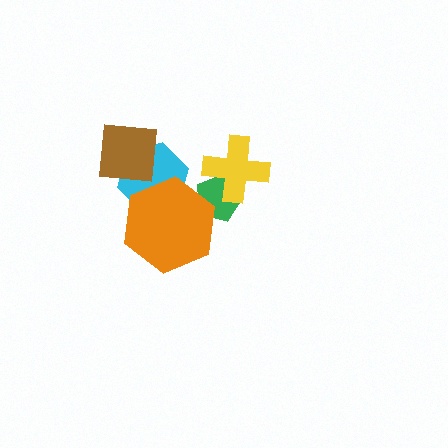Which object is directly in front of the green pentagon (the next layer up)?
The yellow cross is directly in front of the green pentagon.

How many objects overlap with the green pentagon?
2 objects overlap with the green pentagon.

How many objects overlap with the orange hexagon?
2 objects overlap with the orange hexagon.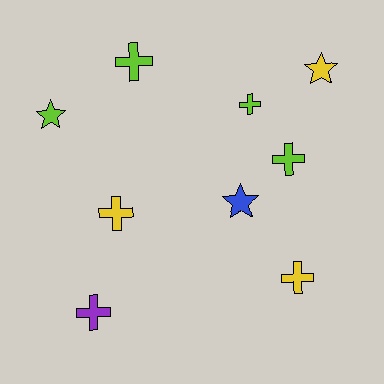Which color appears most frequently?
Lime, with 4 objects.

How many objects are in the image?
There are 9 objects.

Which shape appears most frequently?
Cross, with 6 objects.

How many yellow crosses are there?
There are 2 yellow crosses.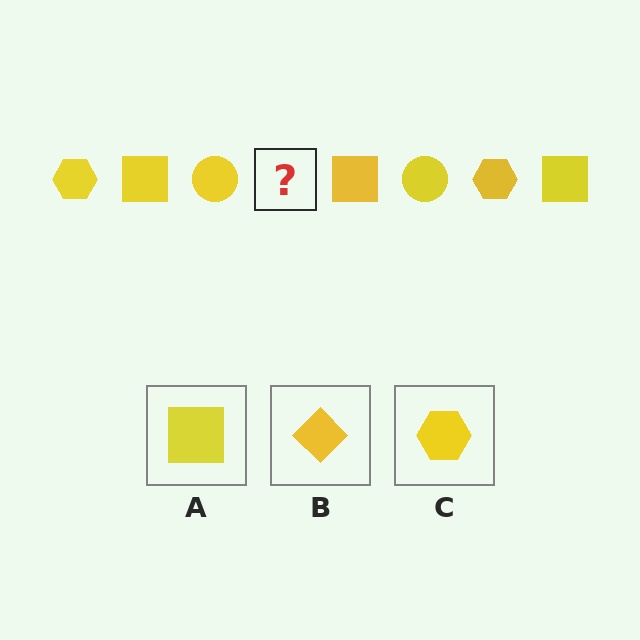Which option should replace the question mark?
Option C.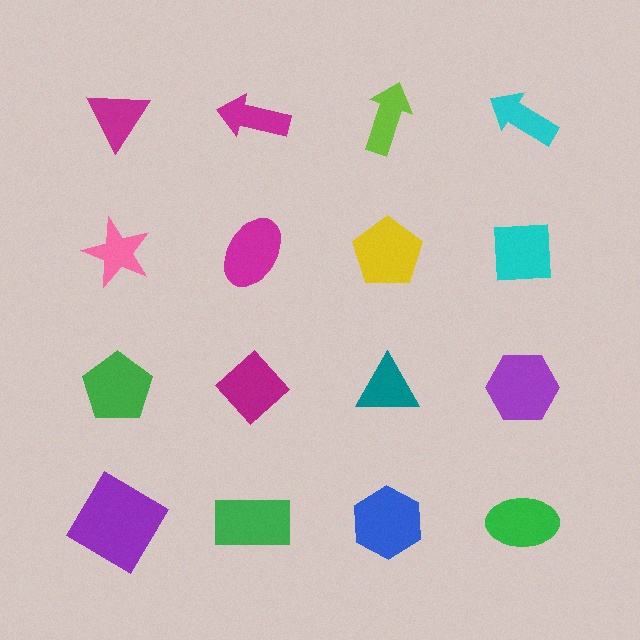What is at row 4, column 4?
A green ellipse.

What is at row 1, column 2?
A magenta arrow.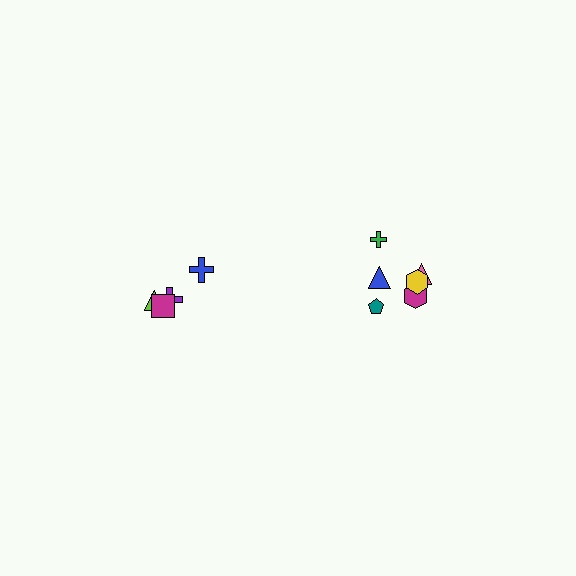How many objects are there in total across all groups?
There are 10 objects.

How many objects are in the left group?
There are 4 objects.